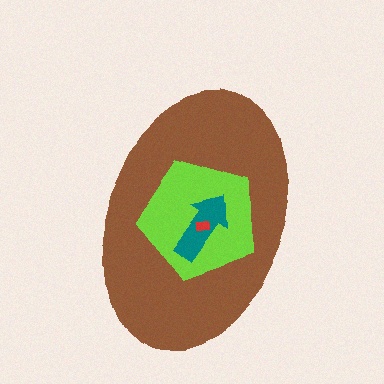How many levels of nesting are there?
4.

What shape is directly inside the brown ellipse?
The lime pentagon.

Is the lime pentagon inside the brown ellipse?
Yes.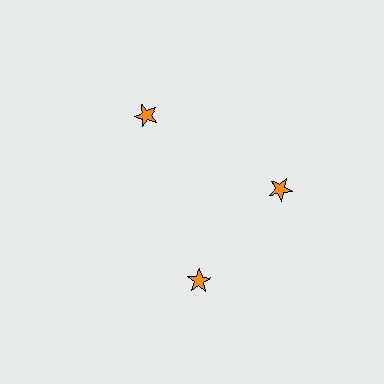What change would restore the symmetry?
The symmetry would be restored by rotating it back into even spacing with its neighbors so that all 3 stars sit at equal angles and equal distance from the center.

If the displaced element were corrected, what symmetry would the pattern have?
It would have 3-fold rotational symmetry — the pattern would map onto itself every 120 degrees.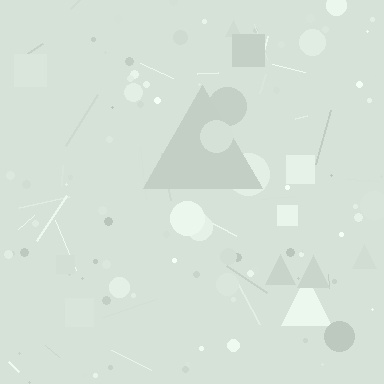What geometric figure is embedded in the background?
A triangle is embedded in the background.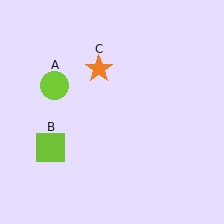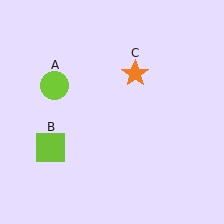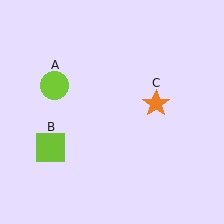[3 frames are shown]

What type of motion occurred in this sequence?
The orange star (object C) rotated clockwise around the center of the scene.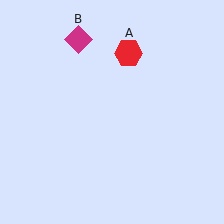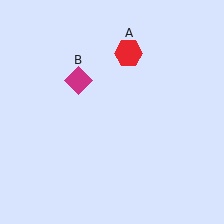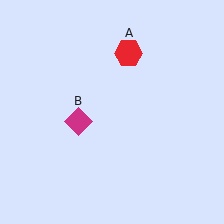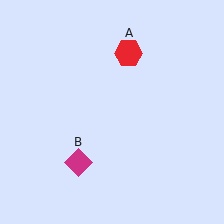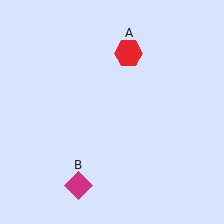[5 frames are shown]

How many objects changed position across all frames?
1 object changed position: magenta diamond (object B).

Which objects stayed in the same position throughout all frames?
Red hexagon (object A) remained stationary.